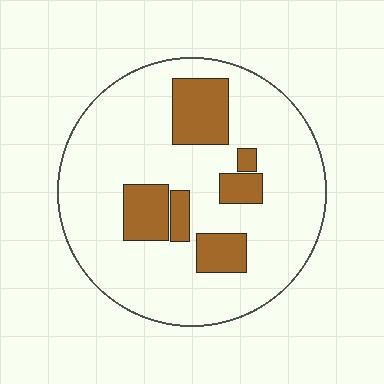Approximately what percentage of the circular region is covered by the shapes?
Approximately 20%.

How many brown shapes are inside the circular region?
6.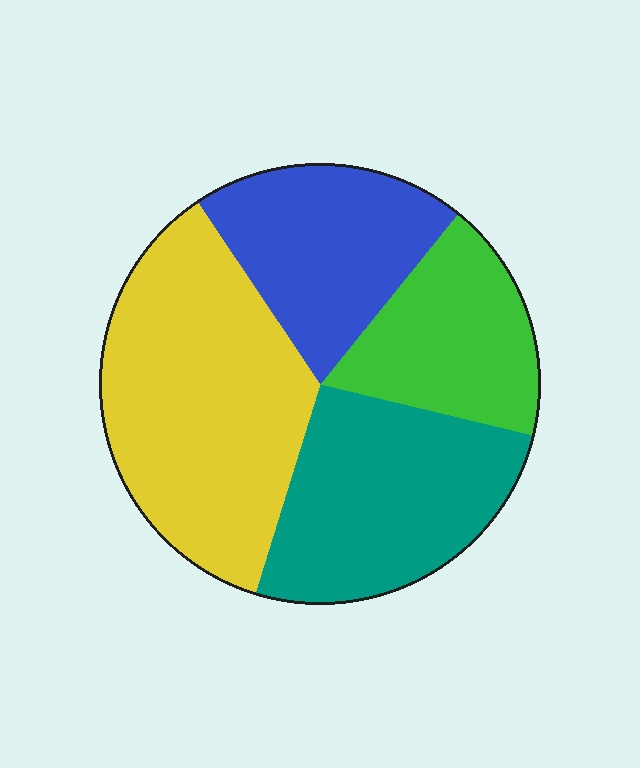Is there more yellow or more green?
Yellow.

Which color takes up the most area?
Yellow, at roughly 35%.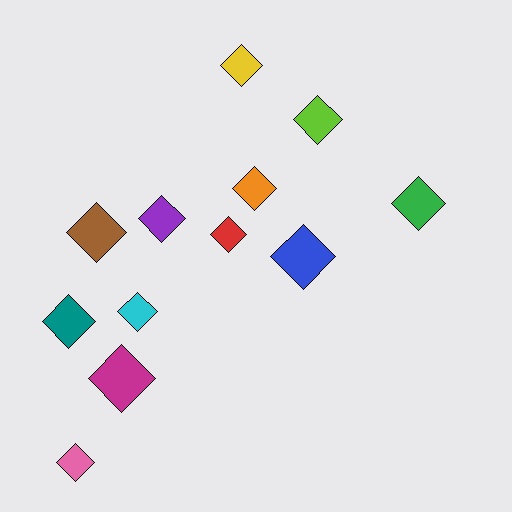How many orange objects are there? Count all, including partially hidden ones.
There is 1 orange object.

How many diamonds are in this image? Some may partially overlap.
There are 12 diamonds.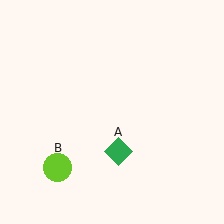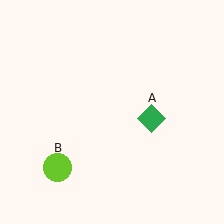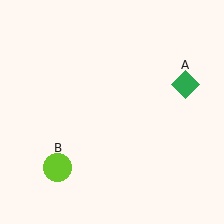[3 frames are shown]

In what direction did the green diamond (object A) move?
The green diamond (object A) moved up and to the right.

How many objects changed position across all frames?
1 object changed position: green diamond (object A).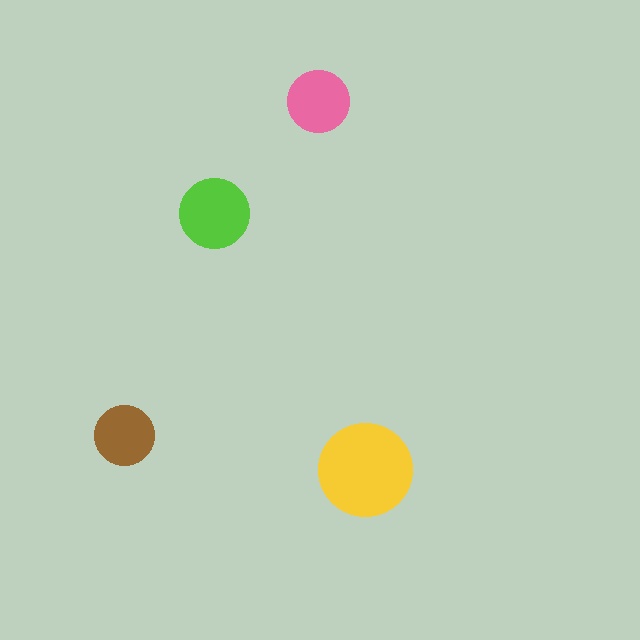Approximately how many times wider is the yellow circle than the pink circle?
About 1.5 times wider.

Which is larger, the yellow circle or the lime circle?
The yellow one.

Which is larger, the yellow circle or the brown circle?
The yellow one.